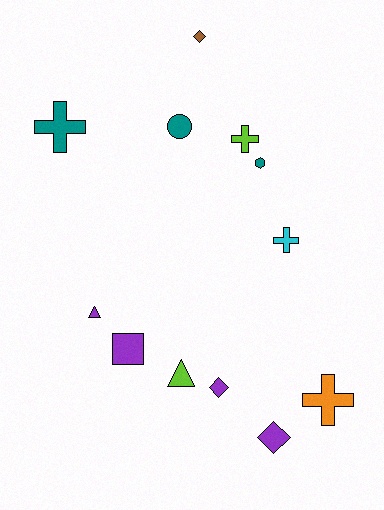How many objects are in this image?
There are 12 objects.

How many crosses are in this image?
There are 4 crosses.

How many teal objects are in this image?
There are 3 teal objects.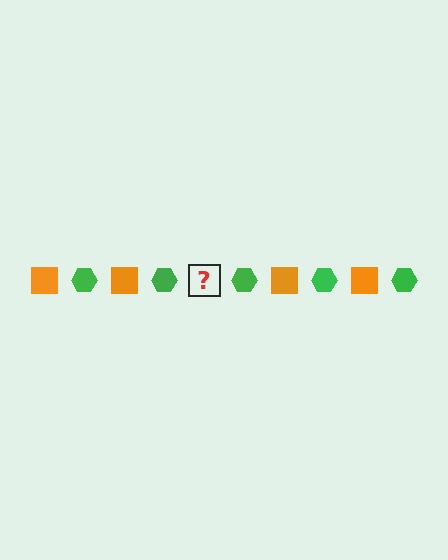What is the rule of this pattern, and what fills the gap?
The rule is that the pattern alternates between orange square and green hexagon. The gap should be filled with an orange square.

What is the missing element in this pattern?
The missing element is an orange square.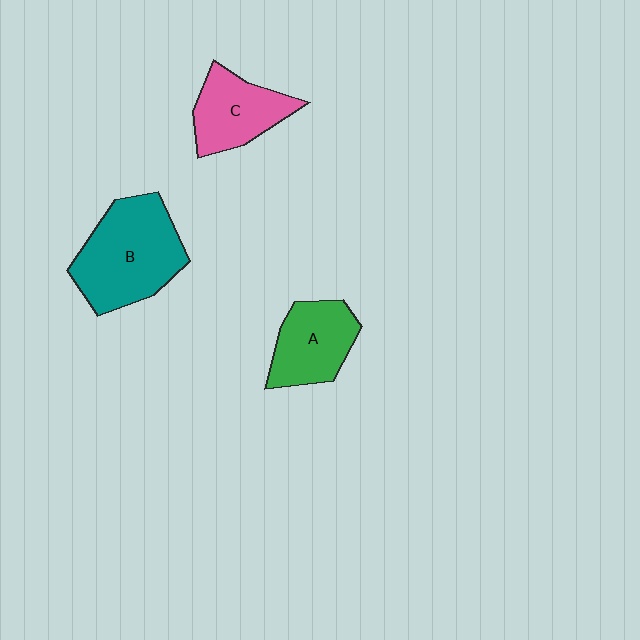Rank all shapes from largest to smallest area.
From largest to smallest: B (teal), A (green), C (pink).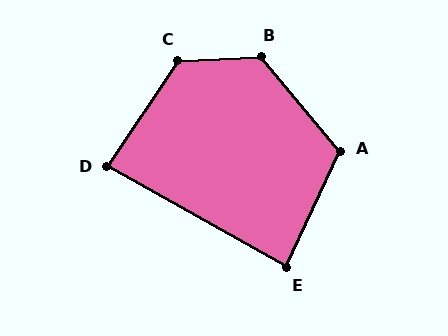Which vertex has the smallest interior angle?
D, at approximately 86 degrees.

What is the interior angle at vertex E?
Approximately 86 degrees (approximately right).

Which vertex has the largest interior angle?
B, at approximately 127 degrees.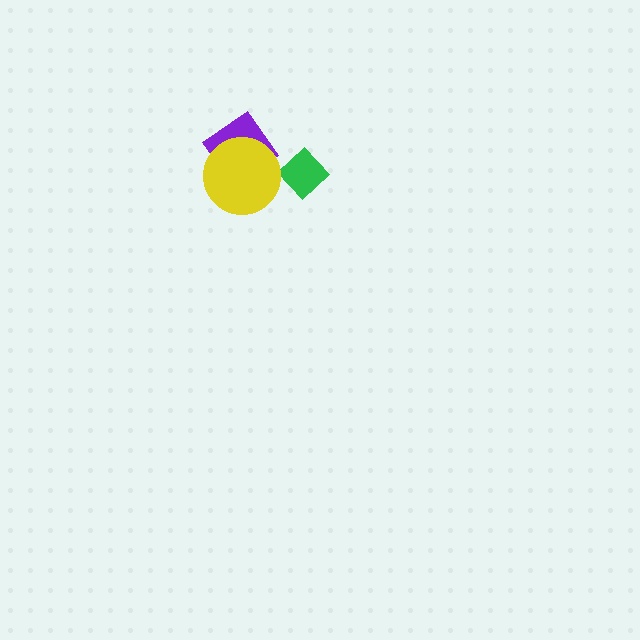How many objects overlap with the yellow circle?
1 object overlaps with the yellow circle.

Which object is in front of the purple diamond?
The yellow circle is in front of the purple diamond.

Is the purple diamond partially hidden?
Yes, it is partially covered by another shape.